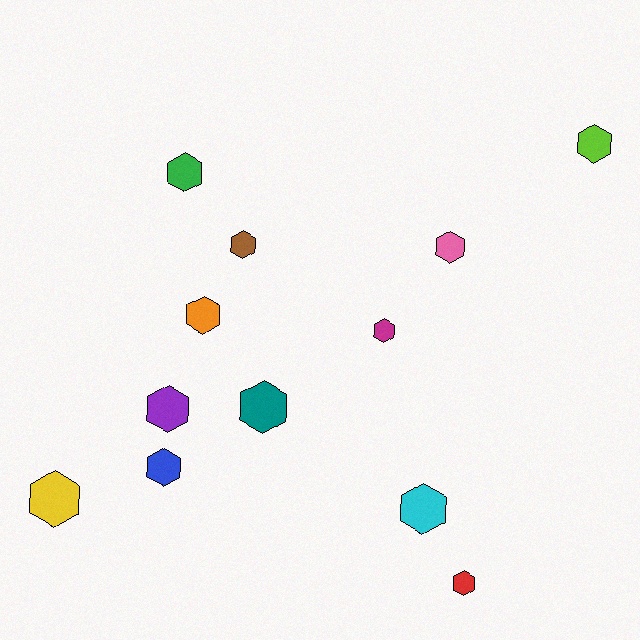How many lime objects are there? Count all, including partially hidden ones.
There is 1 lime object.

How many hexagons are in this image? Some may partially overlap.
There are 12 hexagons.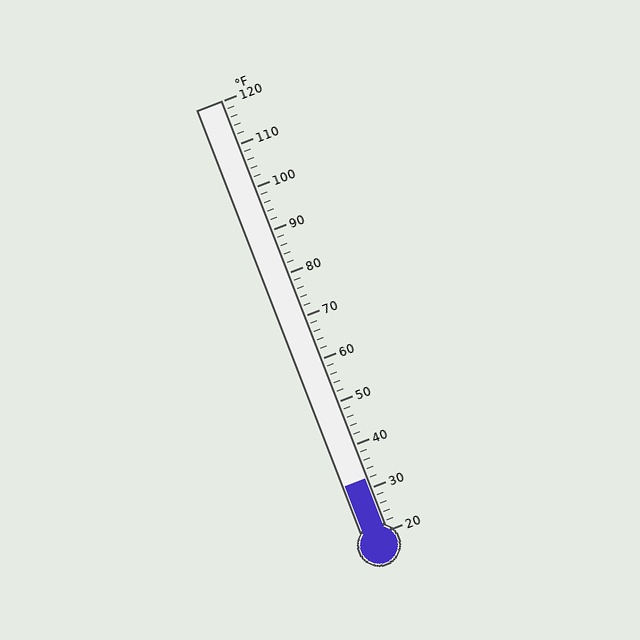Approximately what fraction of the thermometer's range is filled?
The thermometer is filled to approximately 10% of its range.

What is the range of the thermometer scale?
The thermometer scale ranges from 20°F to 120°F.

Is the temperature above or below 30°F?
The temperature is above 30°F.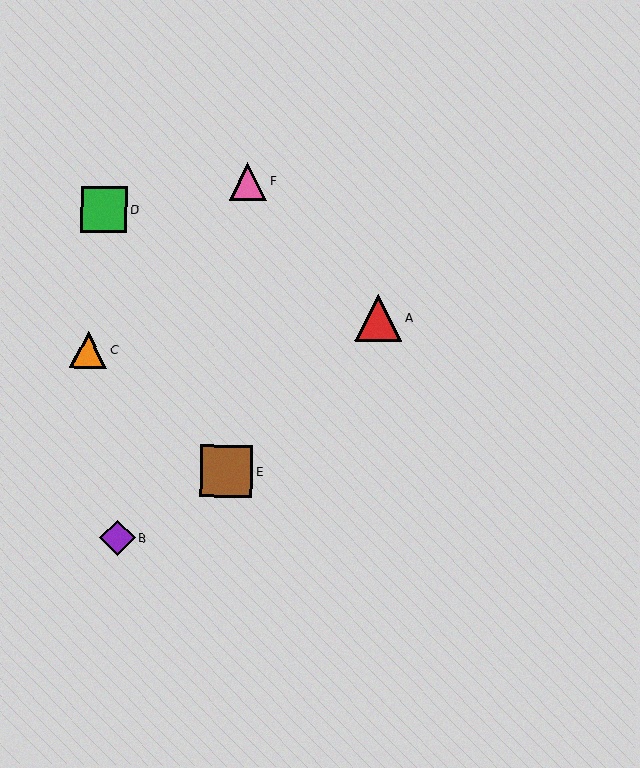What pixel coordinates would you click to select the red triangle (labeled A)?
Click at (378, 318) to select the red triangle A.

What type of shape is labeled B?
Shape B is a purple diamond.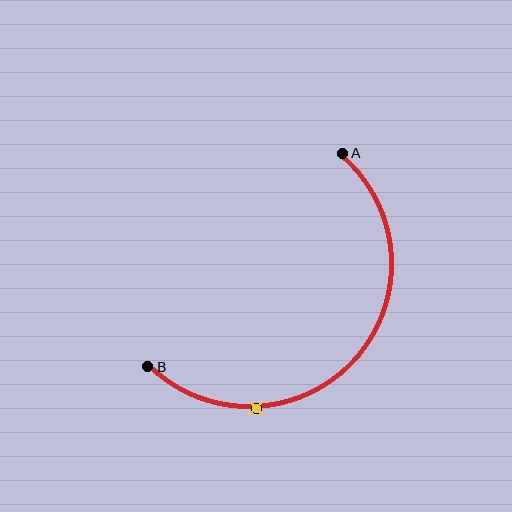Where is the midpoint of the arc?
The arc midpoint is the point on the curve farthest from the straight line joining A and B. It sits below and to the right of that line.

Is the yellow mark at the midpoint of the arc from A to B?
No. The yellow mark lies on the arc but is closer to endpoint B. The arc midpoint would be at the point on the curve equidistant along the arc from both A and B.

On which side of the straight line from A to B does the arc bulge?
The arc bulges below and to the right of the straight line connecting A and B.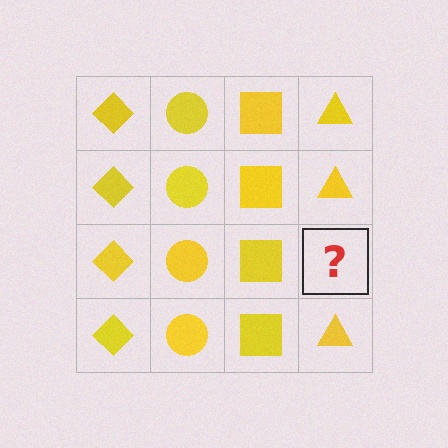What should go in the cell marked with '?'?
The missing cell should contain a yellow triangle.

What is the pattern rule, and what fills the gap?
The rule is that each column has a consistent shape. The gap should be filled with a yellow triangle.